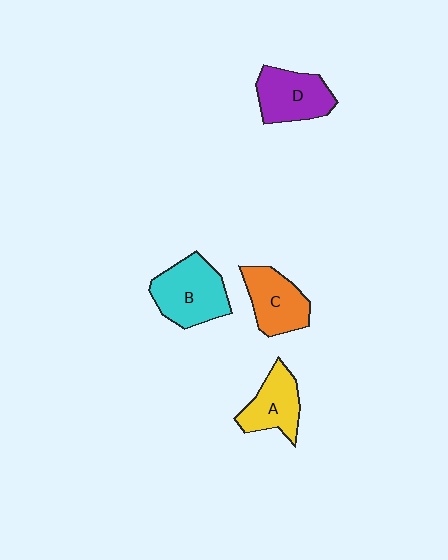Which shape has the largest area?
Shape B (cyan).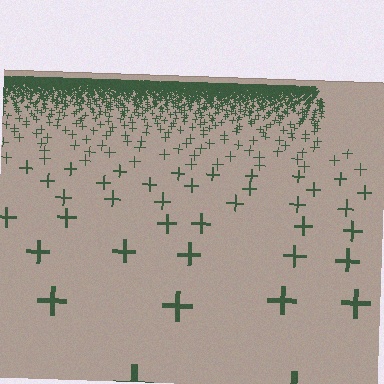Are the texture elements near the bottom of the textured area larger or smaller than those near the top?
Larger. Near the bottom, elements are closer to the viewer and appear at a bigger on-screen size.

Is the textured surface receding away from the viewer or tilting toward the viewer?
The surface is receding away from the viewer. Texture elements get smaller and denser toward the top.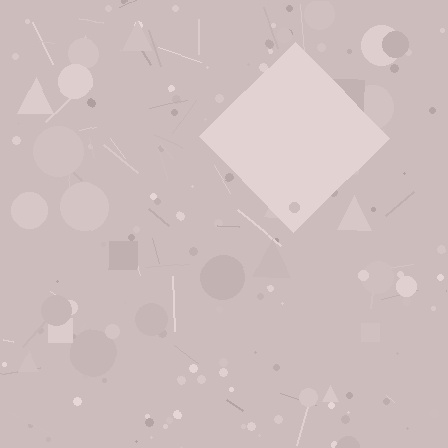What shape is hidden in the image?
A diamond is hidden in the image.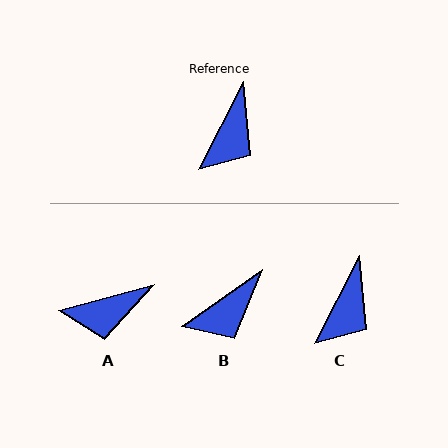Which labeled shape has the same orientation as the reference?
C.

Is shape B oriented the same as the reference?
No, it is off by about 28 degrees.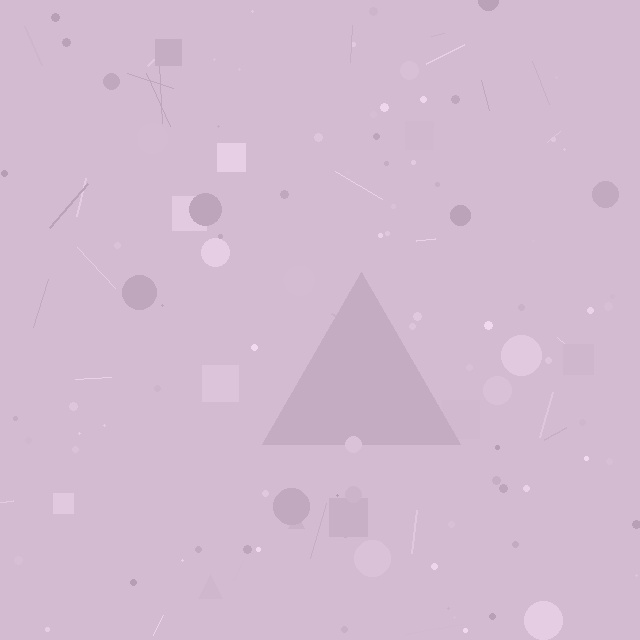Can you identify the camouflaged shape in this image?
The camouflaged shape is a triangle.